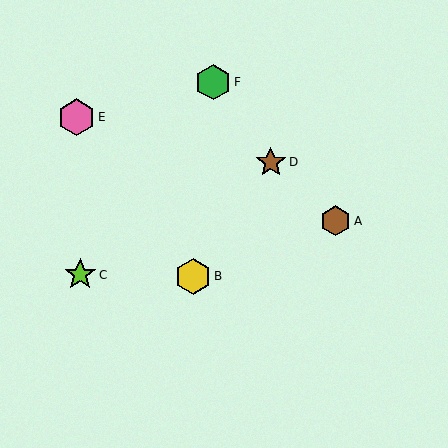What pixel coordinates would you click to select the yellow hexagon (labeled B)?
Click at (193, 276) to select the yellow hexagon B.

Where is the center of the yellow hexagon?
The center of the yellow hexagon is at (193, 276).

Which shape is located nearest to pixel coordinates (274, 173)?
The brown star (labeled D) at (271, 162) is nearest to that location.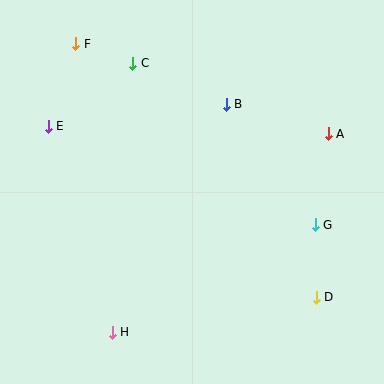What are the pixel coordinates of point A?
Point A is at (328, 134).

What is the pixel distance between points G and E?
The distance between G and E is 284 pixels.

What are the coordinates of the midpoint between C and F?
The midpoint between C and F is at (104, 53).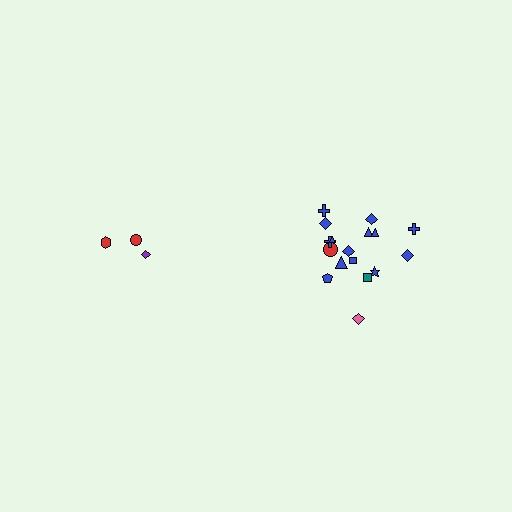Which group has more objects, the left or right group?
The right group.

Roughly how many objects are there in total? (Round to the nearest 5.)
Roughly 20 objects in total.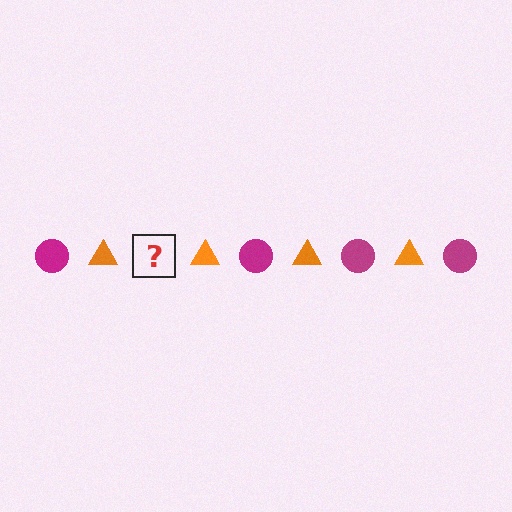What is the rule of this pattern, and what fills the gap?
The rule is that the pattern alternates between magenta circle and orange triangle. The gap should be filled with a magenta circle.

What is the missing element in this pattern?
The missing element is a magenta circle.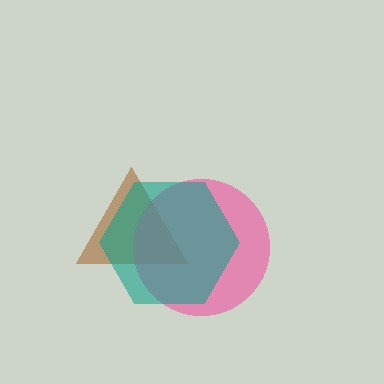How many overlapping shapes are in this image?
There are 3 overlapping shapes in the image.